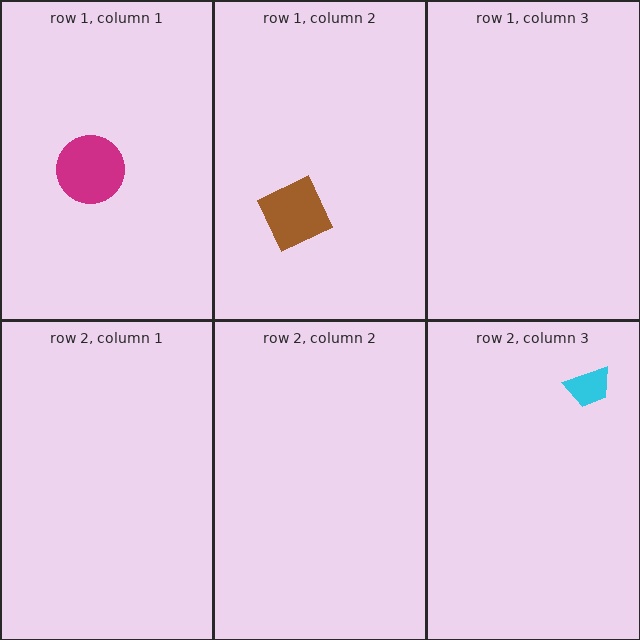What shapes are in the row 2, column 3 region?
The cyan trapezoid.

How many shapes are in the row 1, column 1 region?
1.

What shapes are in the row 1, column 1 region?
The magenta circle.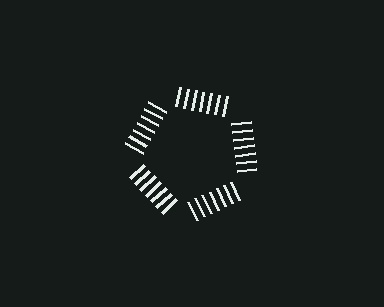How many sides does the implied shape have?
5 sides — the line-ends trace a pentagon.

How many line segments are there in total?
35 — 7 along each of the 5 edges.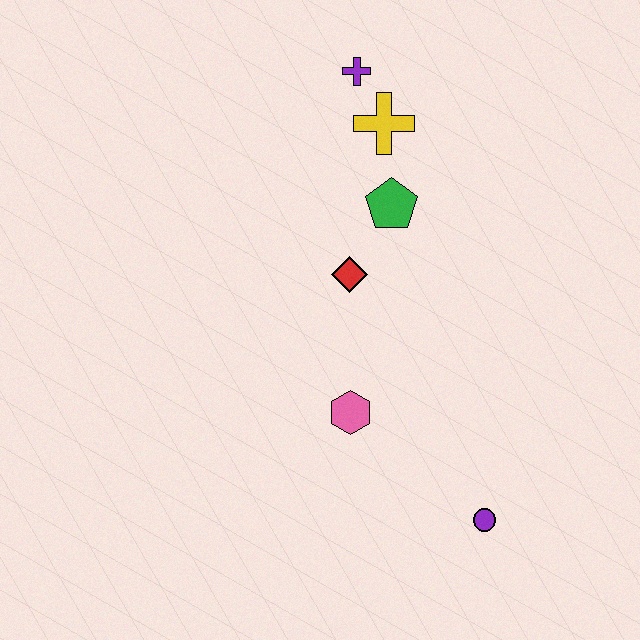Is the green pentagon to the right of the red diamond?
Yes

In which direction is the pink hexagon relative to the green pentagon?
The pink hexagon is below the green pentagon.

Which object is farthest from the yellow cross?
The purple circle is farthest from the yellow cross.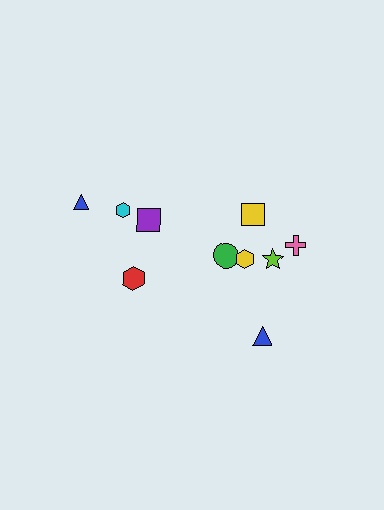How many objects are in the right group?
There are 6 objects.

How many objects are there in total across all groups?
There are 10 objects.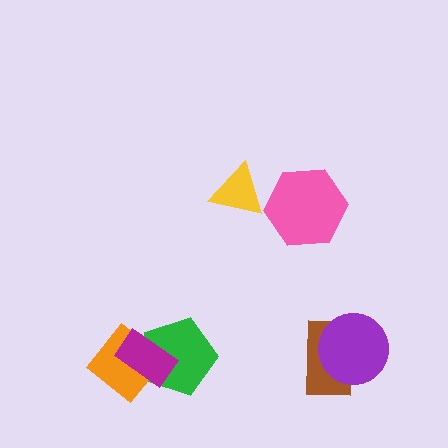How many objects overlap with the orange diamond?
2 objects overlap with the orange diamond.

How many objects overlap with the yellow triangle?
0 objects overlap with the yellow triangle.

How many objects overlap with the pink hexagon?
0 objects overlap with the pink hexagon.